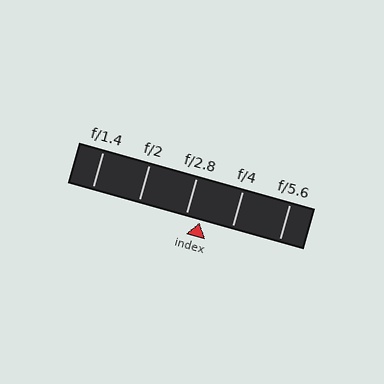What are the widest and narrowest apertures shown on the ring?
The widest aperture shown is f/1.4 and the narrowest is f/5.6.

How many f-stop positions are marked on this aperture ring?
There are 5 f-stop positions marked.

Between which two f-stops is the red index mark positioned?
The index mark is between f/2.8 and f/4.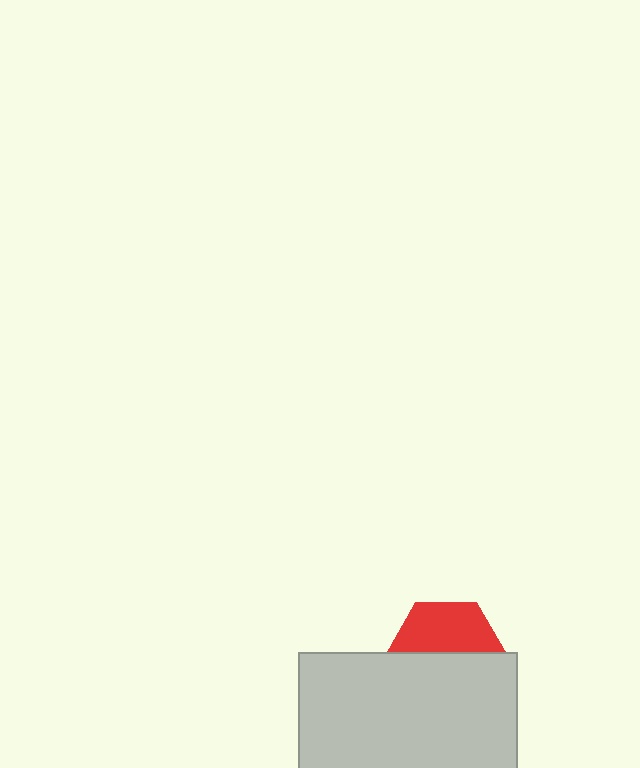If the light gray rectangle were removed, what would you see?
You would see the complete red hexagon.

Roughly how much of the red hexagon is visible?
About half of it is visible (roughly 45%).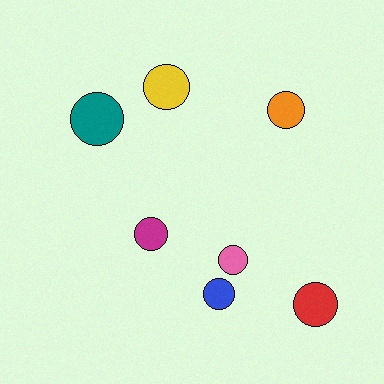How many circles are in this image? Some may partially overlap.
There are 7 circles.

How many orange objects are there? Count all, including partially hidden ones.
There is 1 orange object.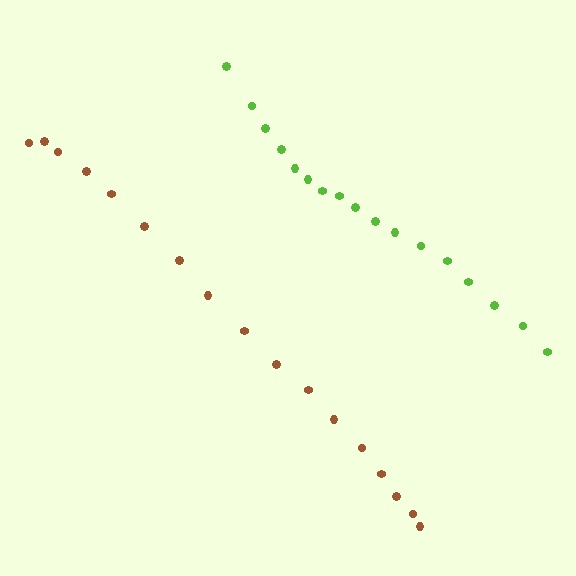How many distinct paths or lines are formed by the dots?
There are 2 distinct paths.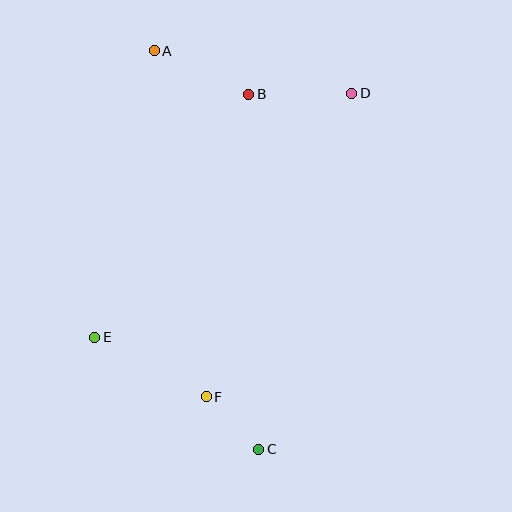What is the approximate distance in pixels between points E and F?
The distance between E and F is approximately 127 pixels.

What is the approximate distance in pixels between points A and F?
The distance between A and F is approximately 350 pixels.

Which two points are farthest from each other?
Points A and C are farthest from each other.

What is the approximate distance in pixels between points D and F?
The distance between D and F is approximately 337 pixels.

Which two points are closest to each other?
Points C and F are closest to each other.